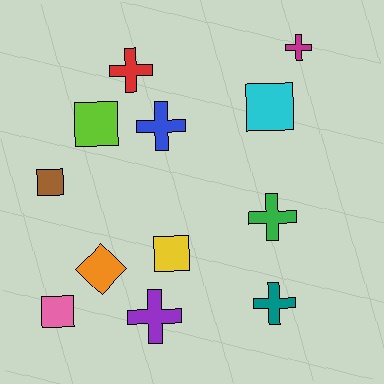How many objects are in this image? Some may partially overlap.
There are 12 objects.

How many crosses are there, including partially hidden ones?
There are 6 crosses.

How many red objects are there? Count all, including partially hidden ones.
There is 1 red object.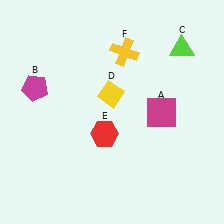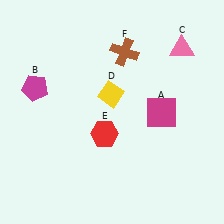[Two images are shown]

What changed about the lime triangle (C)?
In Image 1, C is lime. In Image 2, it changed to pink.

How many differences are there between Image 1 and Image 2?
There are 2 differences between the two images.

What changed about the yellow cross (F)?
In Image 1, F is yellow. In Image 2, it changed to brown.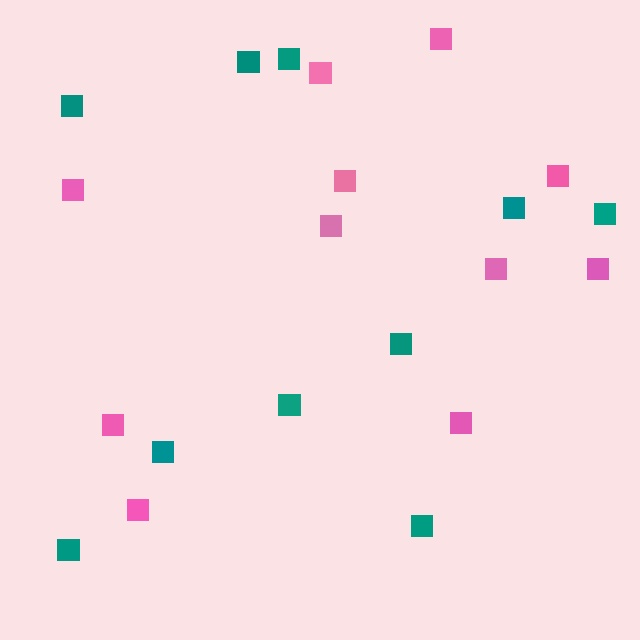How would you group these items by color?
There are 2 groups: one group of pink squares (11) and one group of teal squares (10).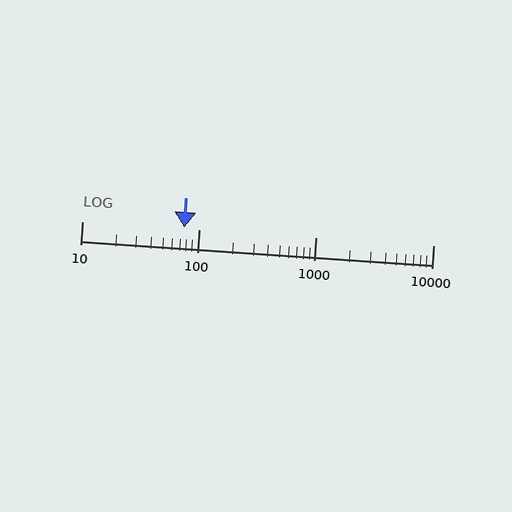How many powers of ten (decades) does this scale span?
The scale spans 3 decades, from 10 to 10000.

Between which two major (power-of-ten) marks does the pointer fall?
The pointer is between 10 and 100.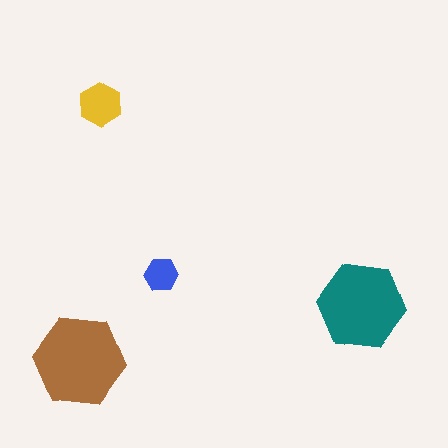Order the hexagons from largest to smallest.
the brown one, the teal one, the yellow one, the blue one.